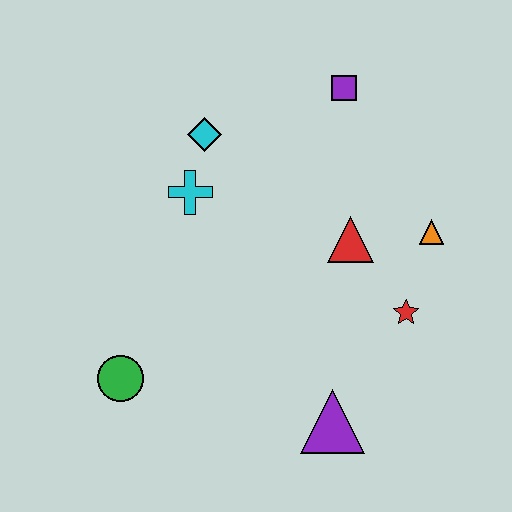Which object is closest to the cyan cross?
The cyan diamond is closest to the cyan cross.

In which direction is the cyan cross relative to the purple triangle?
The cyan cross is above the purple triangle.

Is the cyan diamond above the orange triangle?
Yes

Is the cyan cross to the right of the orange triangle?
No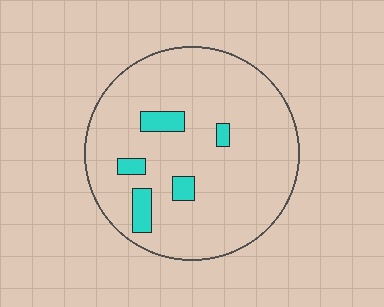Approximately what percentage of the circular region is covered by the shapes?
Approximately 10%.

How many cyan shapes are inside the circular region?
5.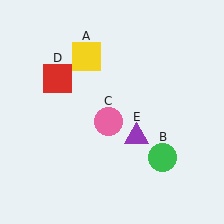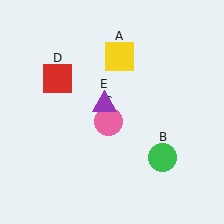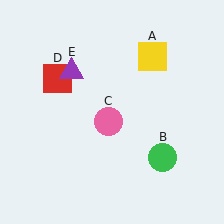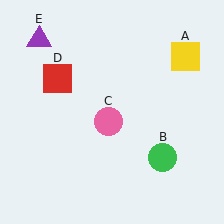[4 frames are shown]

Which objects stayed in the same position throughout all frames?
Green circle (object B) and pink circle (object C) and red square (object D) remained stationary.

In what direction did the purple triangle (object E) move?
The purple triangle (object E) moved up and to the left.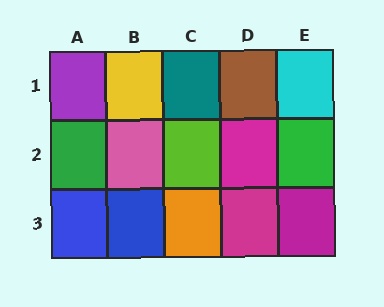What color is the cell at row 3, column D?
Magenta.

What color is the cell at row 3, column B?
Blue.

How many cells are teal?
1 cell is teal.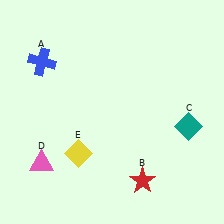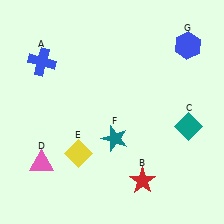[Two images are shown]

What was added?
A teal star (F), a blue hexagon (G) were added in Image 2.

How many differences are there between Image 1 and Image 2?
There are 2 differences between the two images.